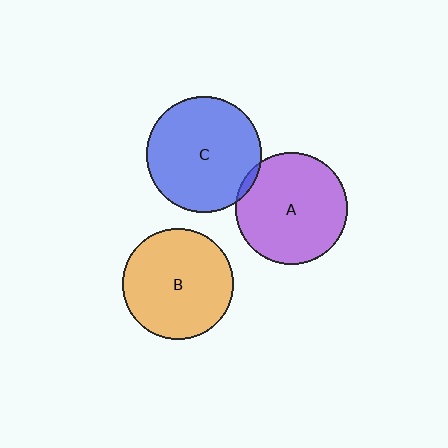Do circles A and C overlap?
Yes.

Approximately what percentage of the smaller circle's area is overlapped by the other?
Approximately 5%.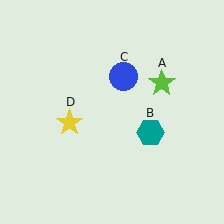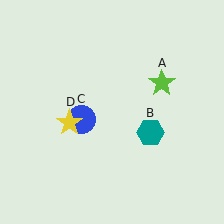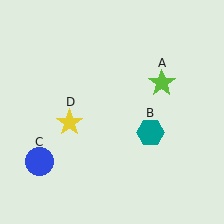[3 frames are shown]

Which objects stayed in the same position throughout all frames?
Lime star (object A) and teal hexagon (object B) and yellow star (object D) remained stationary.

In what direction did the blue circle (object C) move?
The blue circle (object C) moved down and to the left.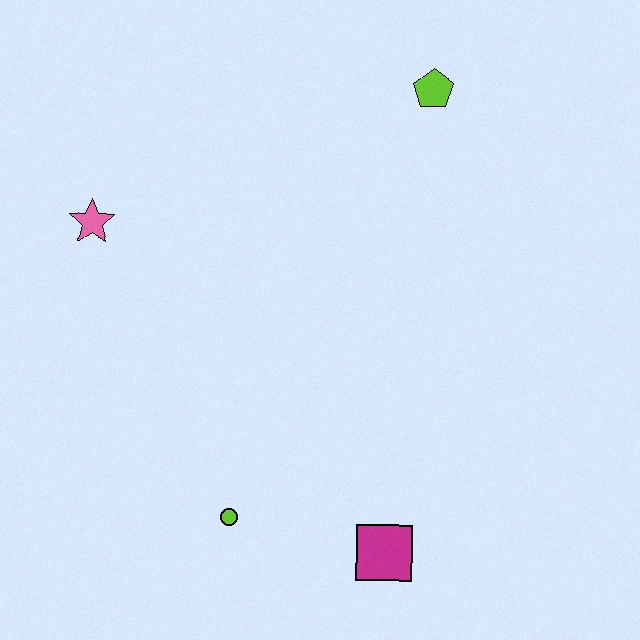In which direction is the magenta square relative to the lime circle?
The magenta square is to the right of the lime circle.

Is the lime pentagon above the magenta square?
Yes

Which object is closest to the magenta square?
The lime circle is closest to the magenta square.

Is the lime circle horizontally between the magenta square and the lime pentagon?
No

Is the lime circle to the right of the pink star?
Yes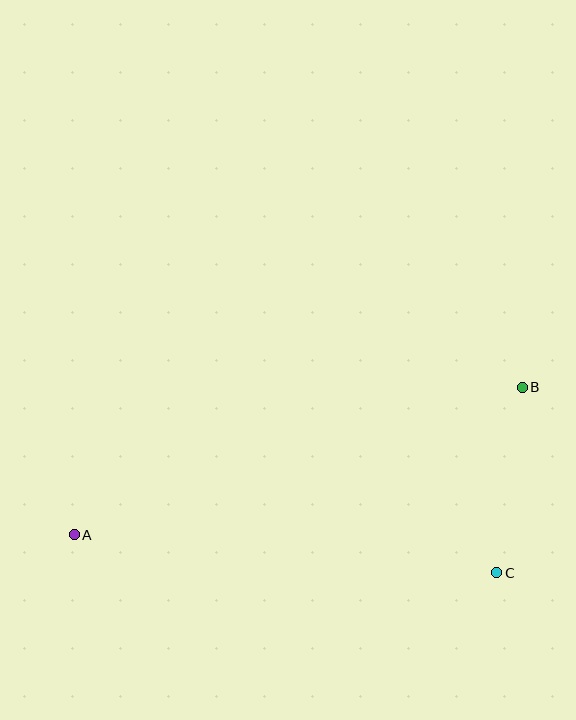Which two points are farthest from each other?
Points A and B are farthest from each other.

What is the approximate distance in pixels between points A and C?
The distance between A and C is approximately 424 pixels.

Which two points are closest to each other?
Points B and C are closest to each other.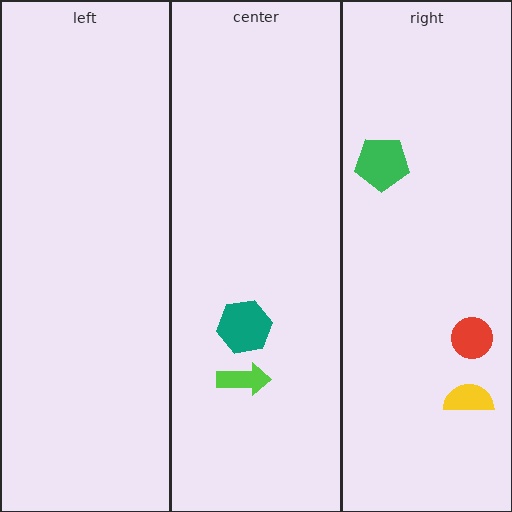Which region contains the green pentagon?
The right region.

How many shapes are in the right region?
3.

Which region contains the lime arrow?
The center region.